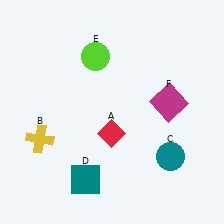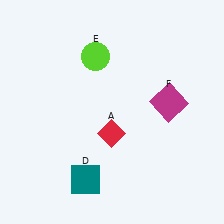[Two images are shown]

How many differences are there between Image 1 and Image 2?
There are 2 differences between the two images.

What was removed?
The yellow cross (B), the teal circle (C) were removed in Image 2.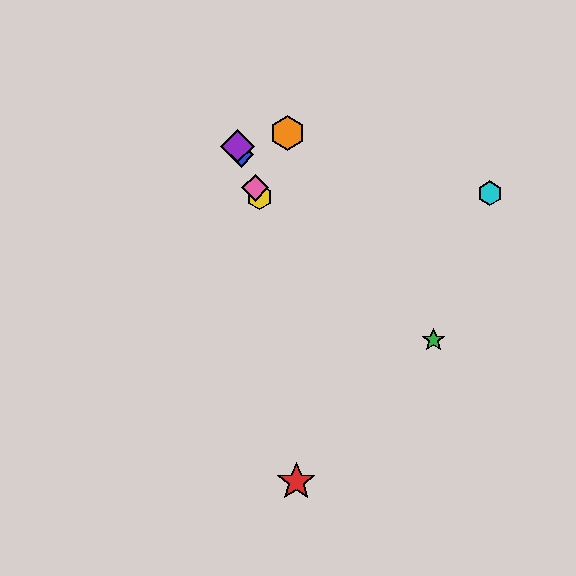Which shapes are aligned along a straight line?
The blue diamond, the yellow hexagon, the purple diamond, the pink diamond are aligned along a straight line.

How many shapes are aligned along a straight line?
4 shapes (the blue diamond, the yellow hexagon, the purple diamond, the pink diamond) are aligned along a straight line.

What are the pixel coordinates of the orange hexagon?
The orange hexagon is at (287, 133).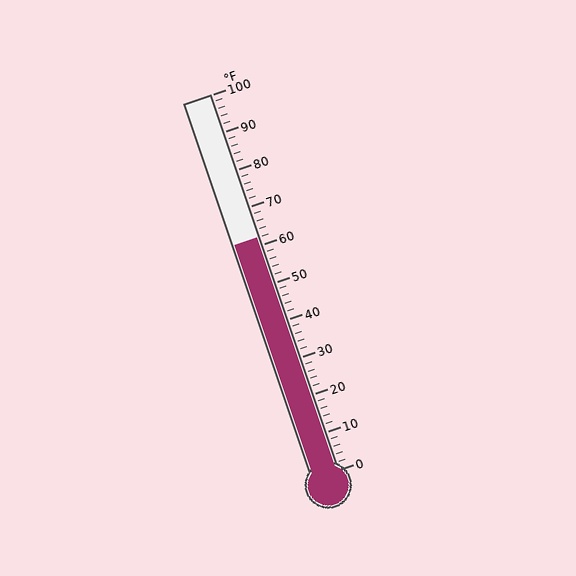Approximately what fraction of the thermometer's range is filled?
The thermometer is filled to approximately 60% of its range.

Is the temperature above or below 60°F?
The temperature is above 60°F.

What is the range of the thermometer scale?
The thermometer scale ranges from 0°F to 100°F.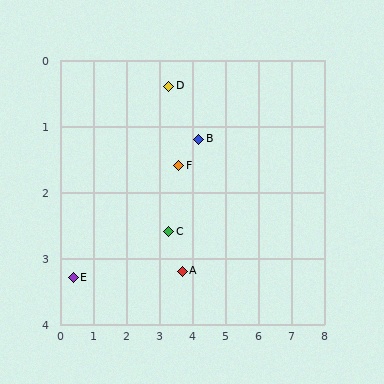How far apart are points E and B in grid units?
Points E and B are about 4.3 grid units apart.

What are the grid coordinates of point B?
Point B is at approximately (4.2, 1.2).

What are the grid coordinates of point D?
Point D is at approximately (3.3, 0.4).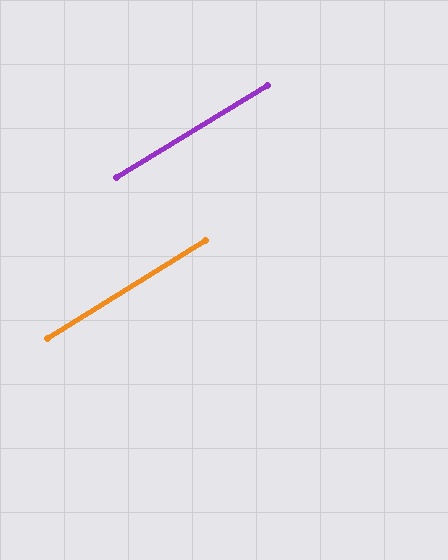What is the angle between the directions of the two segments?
Approximately 1 degree.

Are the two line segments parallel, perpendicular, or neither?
Parallel — their directions differ by only 0.5°.